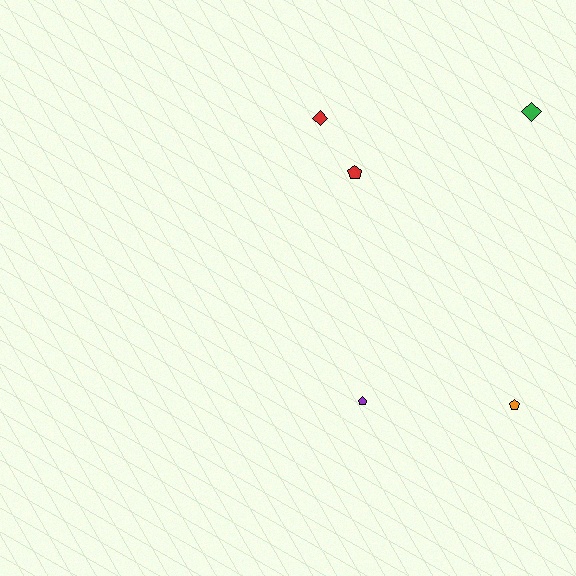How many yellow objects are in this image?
There are no yellow objects.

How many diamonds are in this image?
There are 2 diamonds.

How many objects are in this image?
There are 5 objects.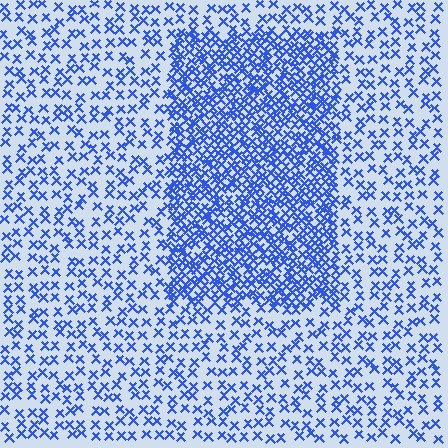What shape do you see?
I see a rectangle.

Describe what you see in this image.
The image contains small blue elements arranged at two different densities. A rectangle-shaped region is visible where the elements are more densely packed than the surrounding area.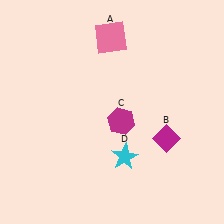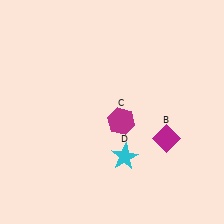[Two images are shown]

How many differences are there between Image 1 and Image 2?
There is 1 difference between the two images.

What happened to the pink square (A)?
The pink square (A) was removed in Image 2. It was in the top-left area of Image 1.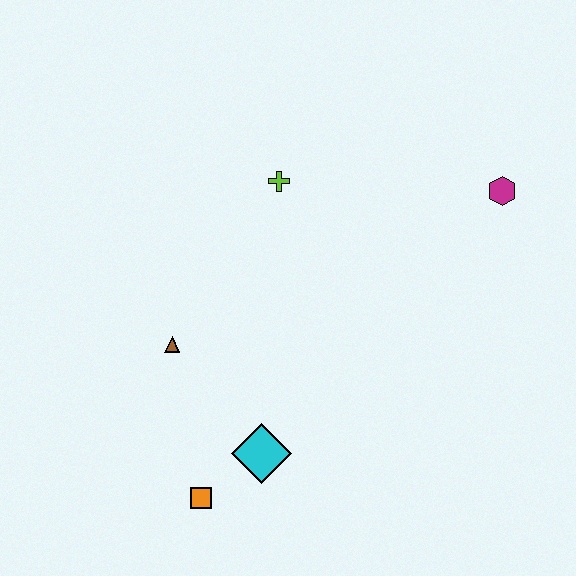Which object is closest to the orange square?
The cyan diamond is closest to the orange square.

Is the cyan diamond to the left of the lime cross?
Yes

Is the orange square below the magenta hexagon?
Yes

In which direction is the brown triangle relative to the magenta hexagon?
The brown triangle is to the left of the magenta hexagon.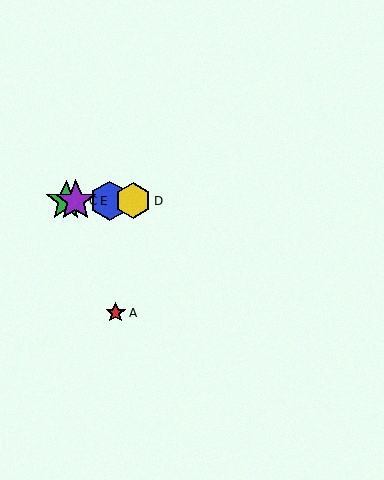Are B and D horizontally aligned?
Yes, both are at y≈201.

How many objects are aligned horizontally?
4 objects (B, C, D, E) are aligned horizontally.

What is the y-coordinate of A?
Object A is at y≈313.